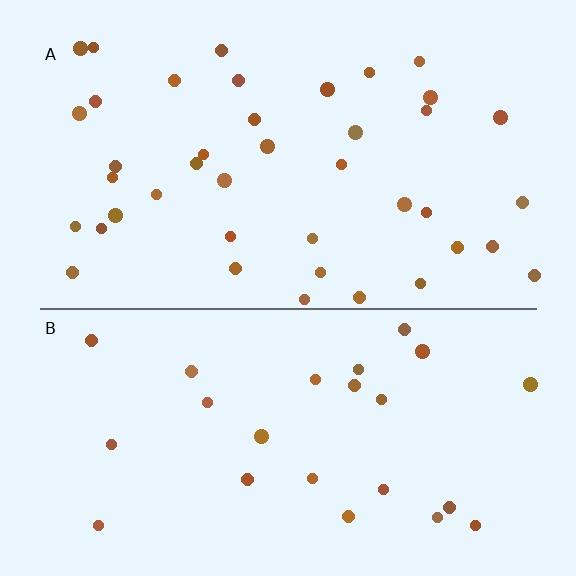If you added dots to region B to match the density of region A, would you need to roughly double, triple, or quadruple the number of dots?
Approximately double.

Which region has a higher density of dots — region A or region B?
A (the top).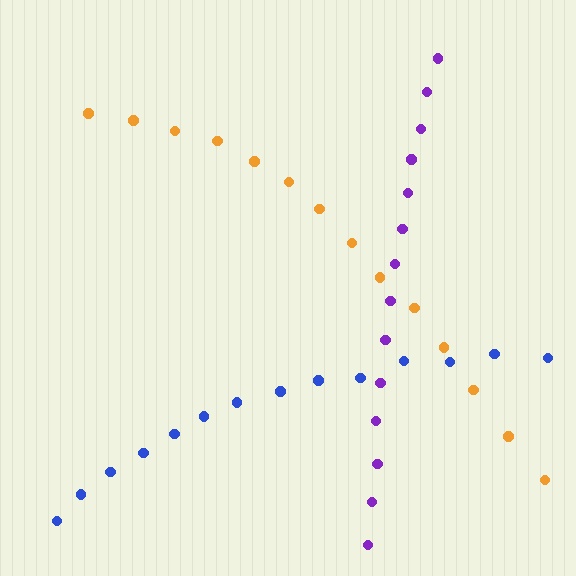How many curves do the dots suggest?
There are 3 distinct paths.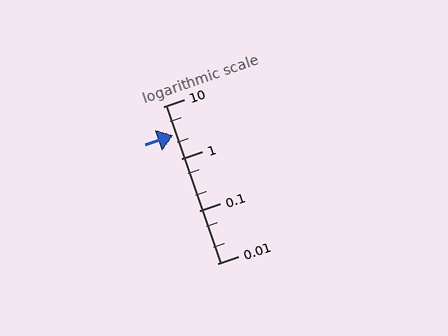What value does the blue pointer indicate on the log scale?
The pointer indicates approximately 2.8.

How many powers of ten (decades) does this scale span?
The scale spans 3 decades, from 0.01 to 10.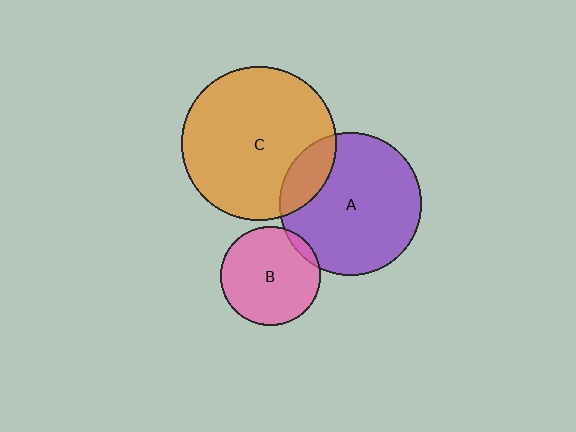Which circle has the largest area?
Circle C (orange).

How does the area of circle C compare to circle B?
Approximately 2.4 times.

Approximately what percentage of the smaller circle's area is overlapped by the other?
Approximately 15%.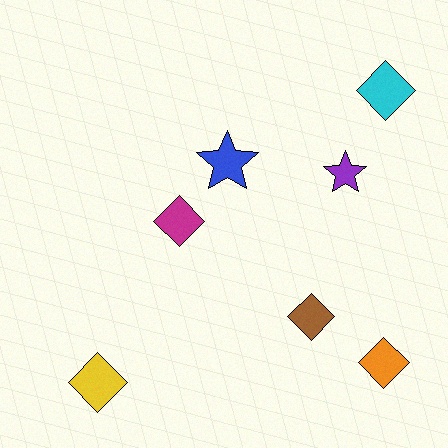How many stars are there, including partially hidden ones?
There are 2 stars.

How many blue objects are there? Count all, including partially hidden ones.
There is 1 blue object.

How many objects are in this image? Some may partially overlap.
There are 7 objects.